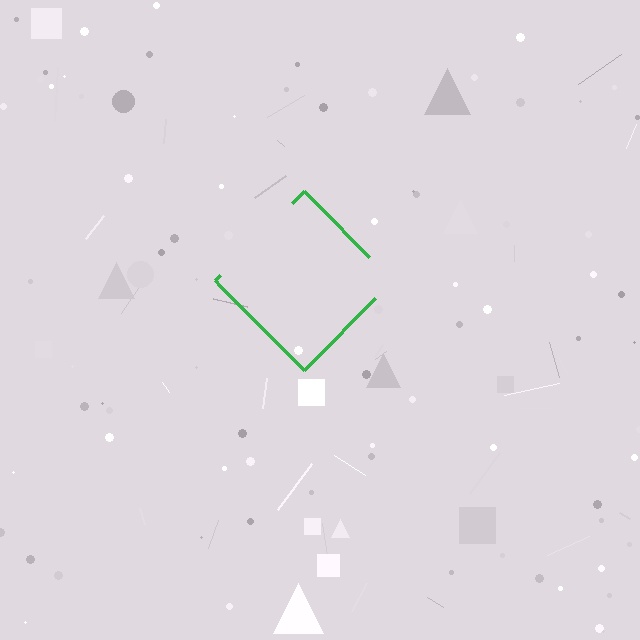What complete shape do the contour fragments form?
The contour fragments form a diamond.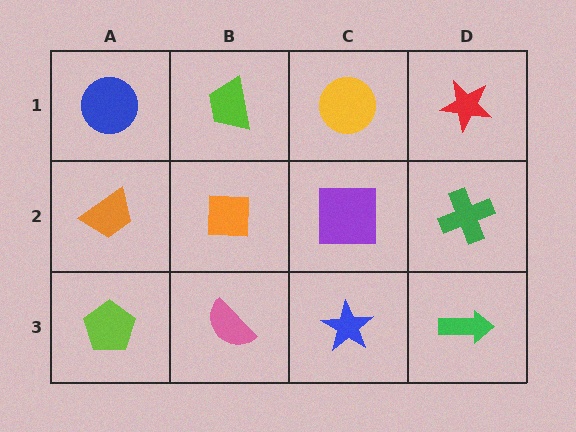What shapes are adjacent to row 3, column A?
An orange trapezoid (row 2, column A), a pink semicircle (row 3, column B).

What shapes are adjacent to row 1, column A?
An orange trapezoid (row 2, column A), a lime trapezoid (row 1, column B).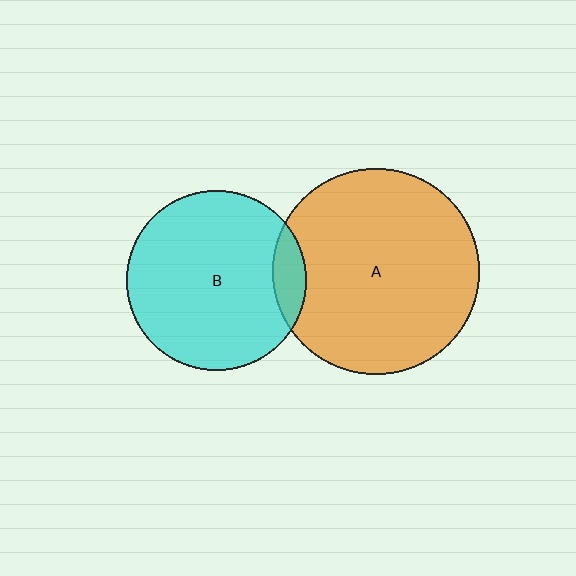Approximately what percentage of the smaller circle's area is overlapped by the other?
Approximately 10%.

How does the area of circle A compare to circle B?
Approximately 1.3 times.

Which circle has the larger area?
Circle A (orange).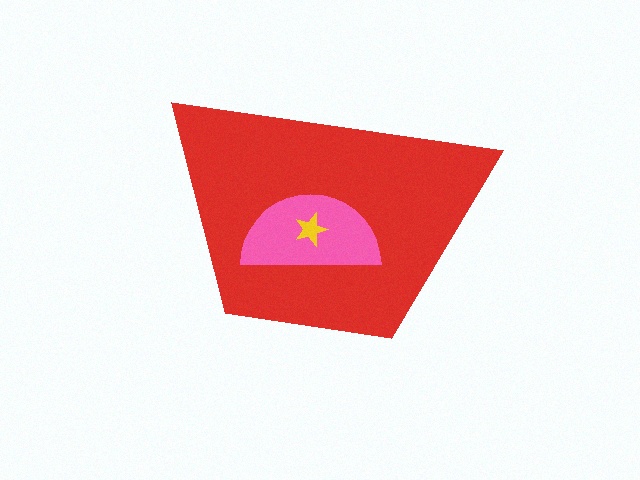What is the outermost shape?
The red trapezoid.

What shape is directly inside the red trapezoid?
The pink semicircle.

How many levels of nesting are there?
3.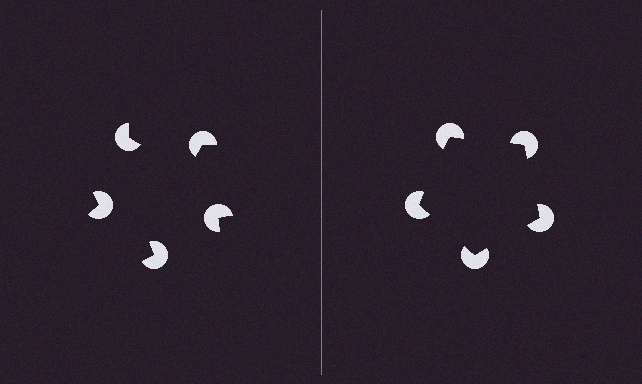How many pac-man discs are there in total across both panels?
10 — 5 on each side.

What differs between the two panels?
The pac-man discs are positioned identically on both sides; only the wedge orientations differ. On the right they align to a pentagon; on the left they are misaligned.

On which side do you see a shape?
An illusory pentagon appears on the right side. On the left side the wedge cuts are rotated, so no coherent shape forms.